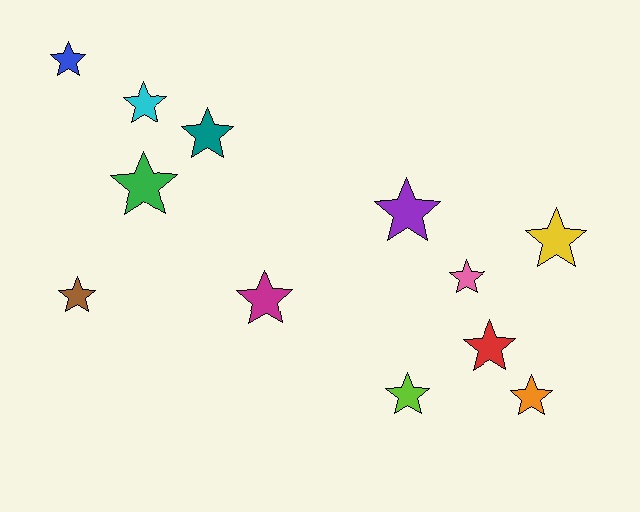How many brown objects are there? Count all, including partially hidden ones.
There is 1 brown object.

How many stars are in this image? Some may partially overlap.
There are 12 stars.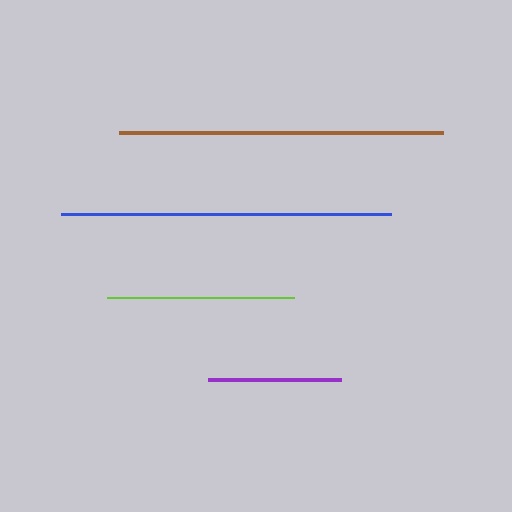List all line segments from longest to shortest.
From longest to shortest: blue, brown, lime, purple.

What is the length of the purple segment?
The purple segment is approximately 133 pixels long.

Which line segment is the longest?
The blue line is the longest at approximately 330 pixels.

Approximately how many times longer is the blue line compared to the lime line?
The blue line is approximately 1.8 times the length of the lime line.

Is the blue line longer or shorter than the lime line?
The blue line is longer than the lime line.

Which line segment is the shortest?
The purple line is the shortest at approximately 133 pixels.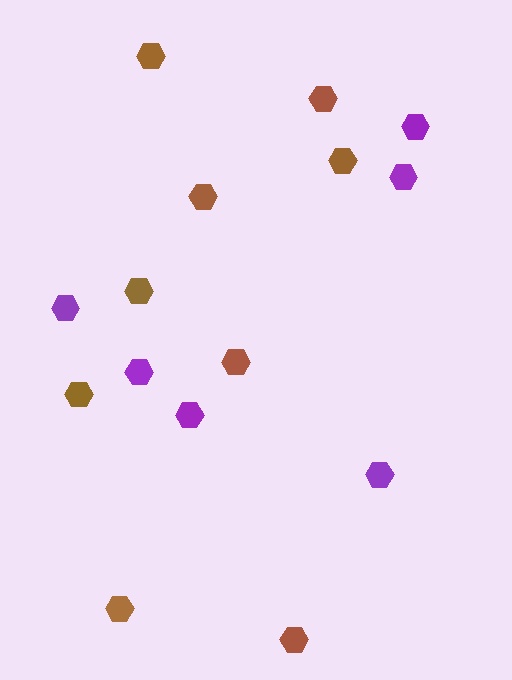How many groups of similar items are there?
There are 2 groups: one group of brown hexagons (9) and one group of purple hexagons (6).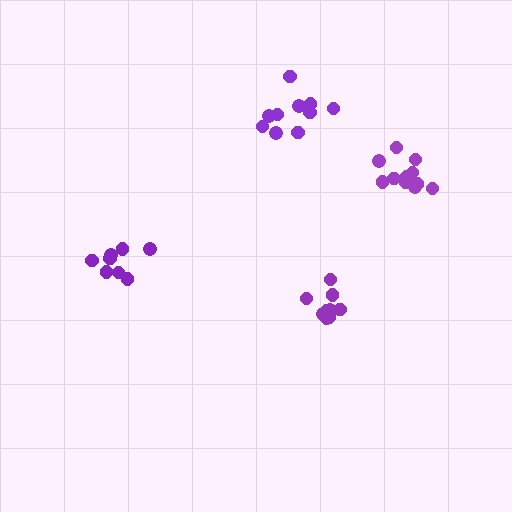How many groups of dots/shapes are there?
There are 4 groups.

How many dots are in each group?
Group 1: 8 dots, Group 2: 11 dots, Group 3: 10 dots, Group 4: 9 dots (38 total).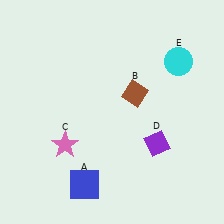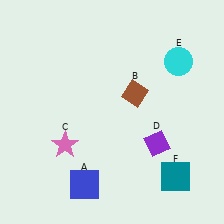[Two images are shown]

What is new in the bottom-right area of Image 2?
A teal square (F) was added in the bottom-right area of Image 2.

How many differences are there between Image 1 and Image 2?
There is 1 difference between the two images.